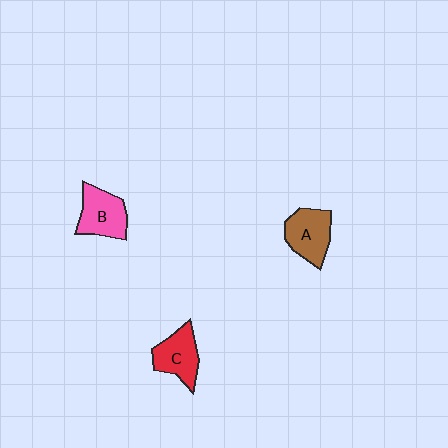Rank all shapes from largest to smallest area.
From largest to smallest: A (brown), B (pink), C (red).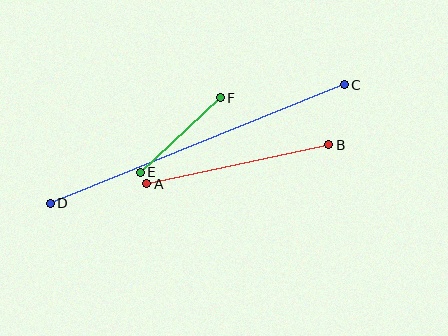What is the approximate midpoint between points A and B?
The midpoint is at approximately (238, 164) pixels.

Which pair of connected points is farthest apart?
Points C and D are farthest apart.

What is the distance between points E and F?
The distance is approximately 110 pixels.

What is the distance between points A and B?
The distance is approximately 186 pixels.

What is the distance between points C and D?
The distance is approximately 317 pixels.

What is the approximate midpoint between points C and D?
The midpoint is at approximately (197, 144) pixels.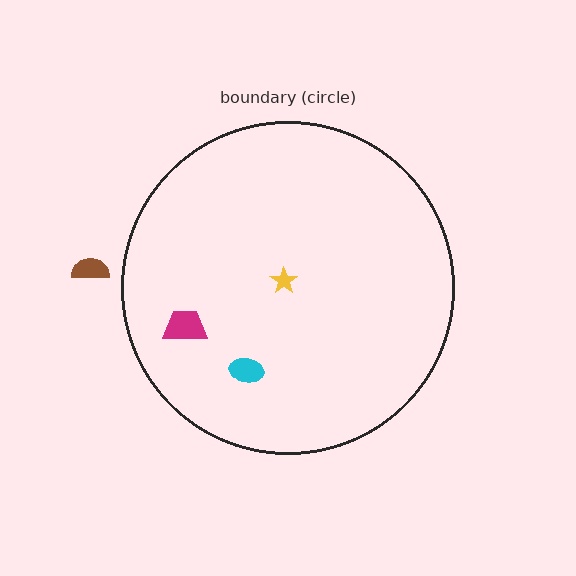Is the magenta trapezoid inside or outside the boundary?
Inside.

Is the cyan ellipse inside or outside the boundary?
Inside.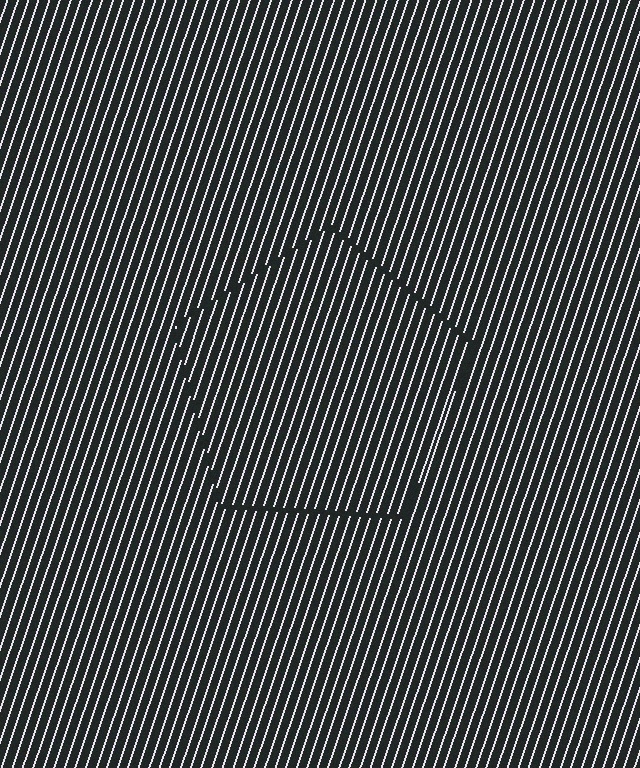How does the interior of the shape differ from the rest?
The interior of the shape contains the same grating, shifted by half a period — the contour is defined by the phase discontinuity where line-ends from the inner and outer gratings abut.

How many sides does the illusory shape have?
5 sides — the line-ends trace a pentagon.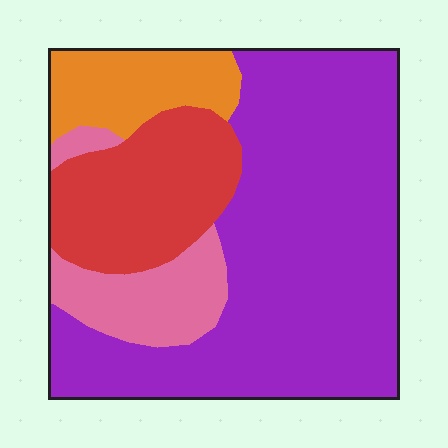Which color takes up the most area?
Purple, at roughly 60%.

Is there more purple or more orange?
Purple.